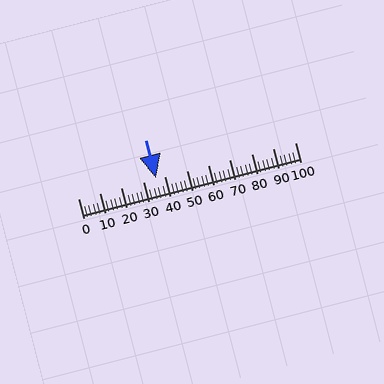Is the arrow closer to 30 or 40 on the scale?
The arrow is closer to 40.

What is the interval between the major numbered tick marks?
The major tick marks are spaced 10 units apart.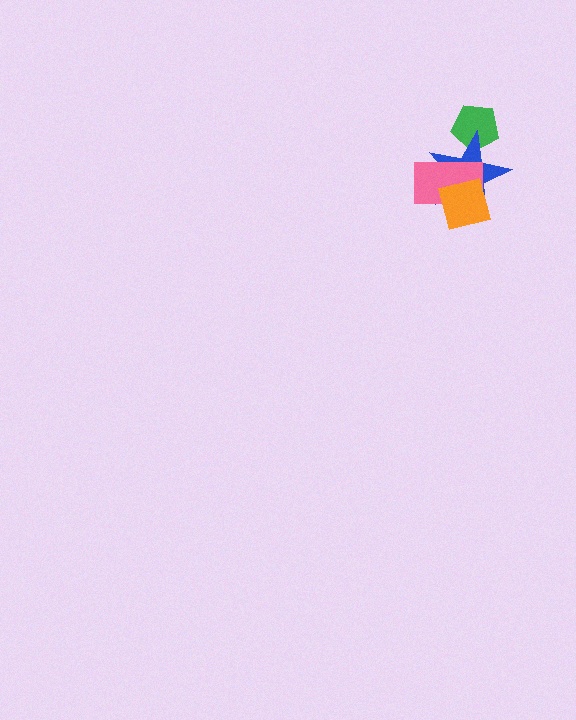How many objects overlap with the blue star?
3 objects overlap with the blue star.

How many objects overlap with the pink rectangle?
2 objects overlap with the pink rectangle.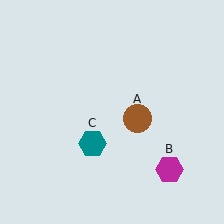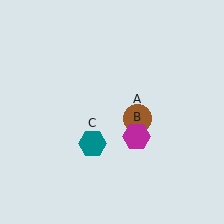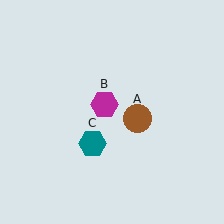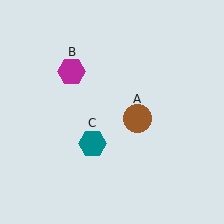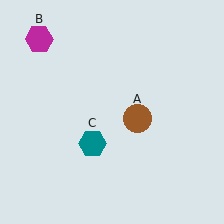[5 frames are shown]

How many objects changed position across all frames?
1 object changed position: magenta hexagon (object B).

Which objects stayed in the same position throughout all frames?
Brown circle (object A) and teal hexagon (object C) remained stationary.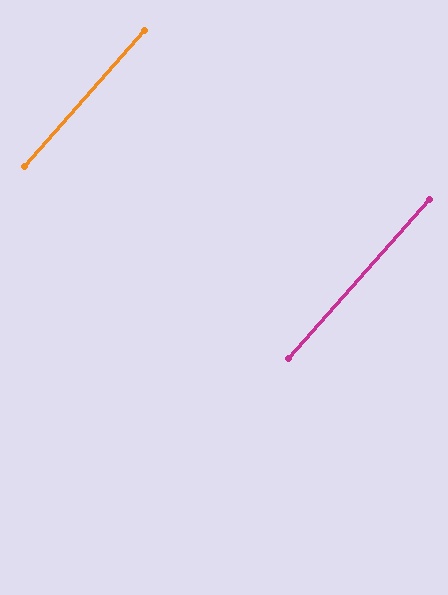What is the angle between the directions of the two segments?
Approximately 0 degrees.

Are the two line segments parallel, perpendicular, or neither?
Parallel — their directions differ by only 0.1°.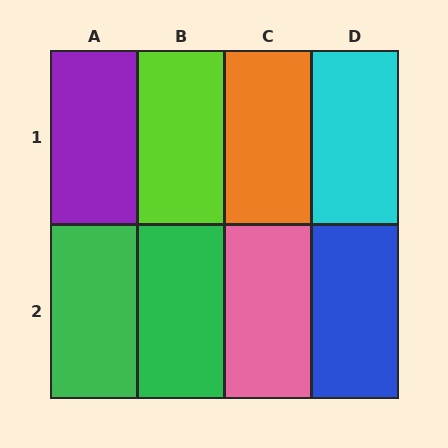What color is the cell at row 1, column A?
Purple.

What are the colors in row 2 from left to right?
Green, green, pink, blue.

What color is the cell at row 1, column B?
Lime.